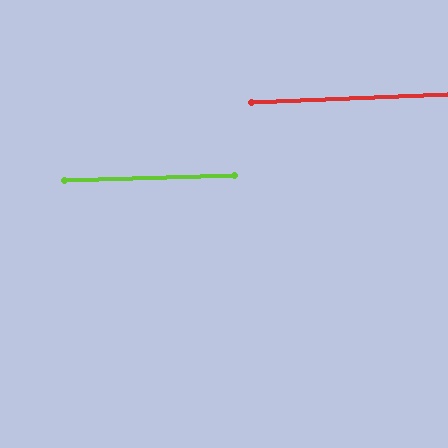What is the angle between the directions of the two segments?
Approximately 1 degree.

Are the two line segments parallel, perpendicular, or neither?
Parallel — their directions differ by only 0.8°.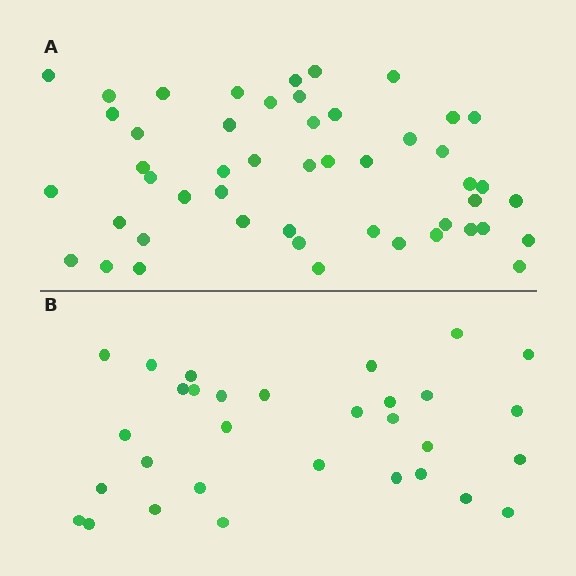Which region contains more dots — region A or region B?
Region A (the top region) has more dots.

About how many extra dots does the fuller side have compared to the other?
Region A has approximately 20 more dots than region B.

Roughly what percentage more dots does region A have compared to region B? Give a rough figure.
About 60% more.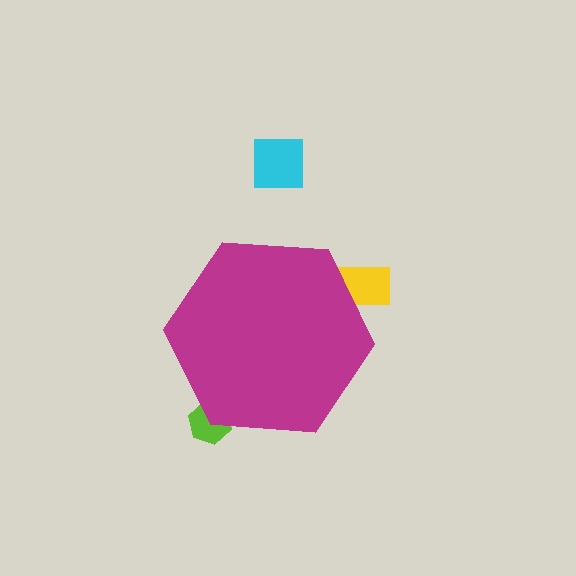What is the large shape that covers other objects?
A magenta hexagon.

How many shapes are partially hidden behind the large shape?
2 shapes are partially hidden.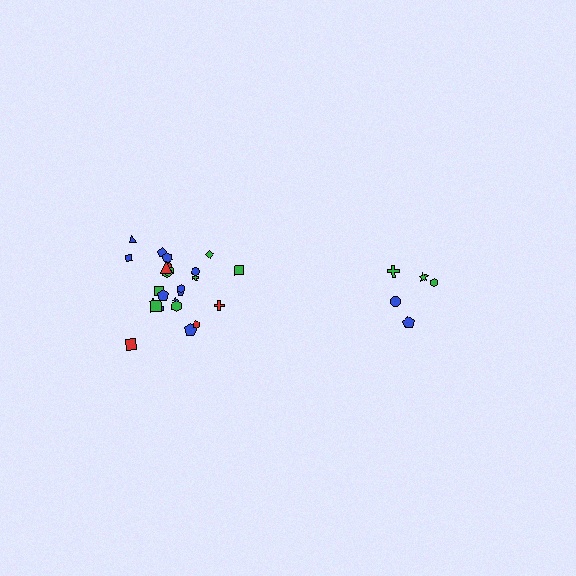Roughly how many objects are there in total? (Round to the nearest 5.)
Roughly 30 objects in total.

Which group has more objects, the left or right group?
The left group.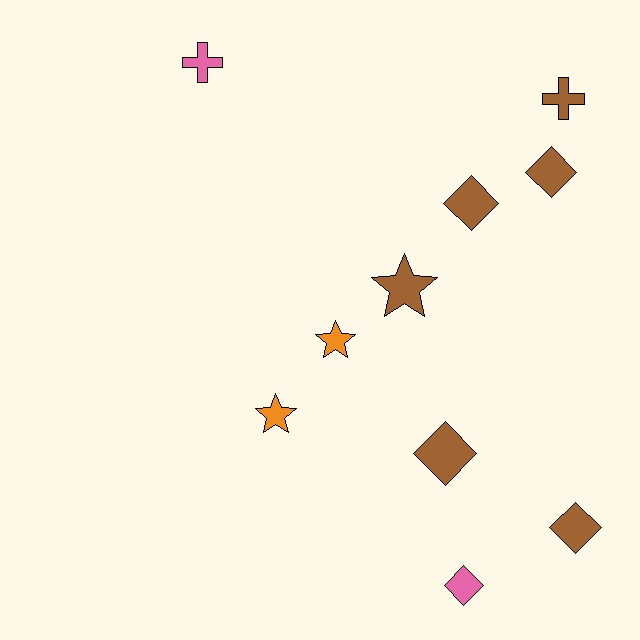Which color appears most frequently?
Brown, with 6 objects.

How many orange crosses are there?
There are no orange crosses.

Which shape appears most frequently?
Diamond, with 5 objects.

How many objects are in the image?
There are 10 objects.